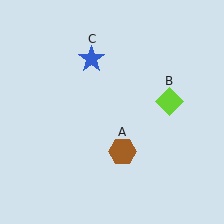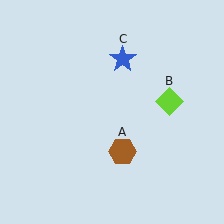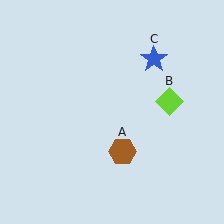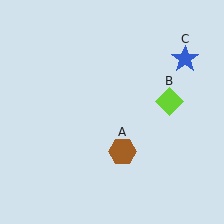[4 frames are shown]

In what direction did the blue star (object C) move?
The blue star (object C) moved right.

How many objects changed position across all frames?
1 object changed position: blue star (object C).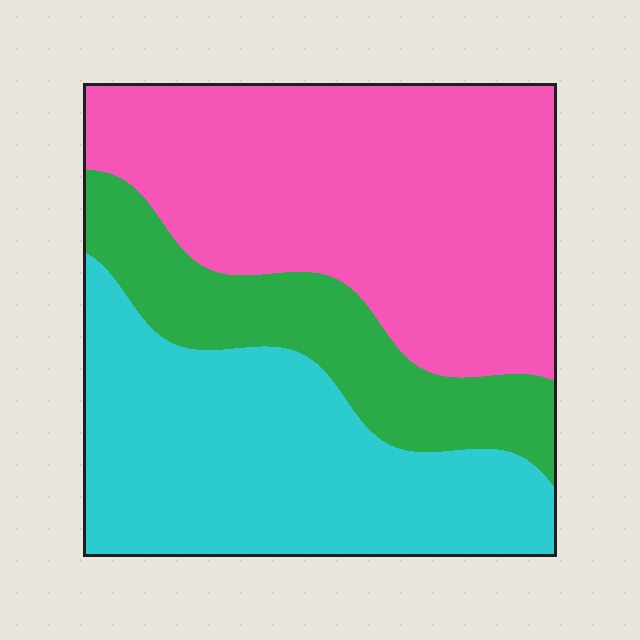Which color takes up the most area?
Pink, at roughly 45%.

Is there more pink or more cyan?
Pink.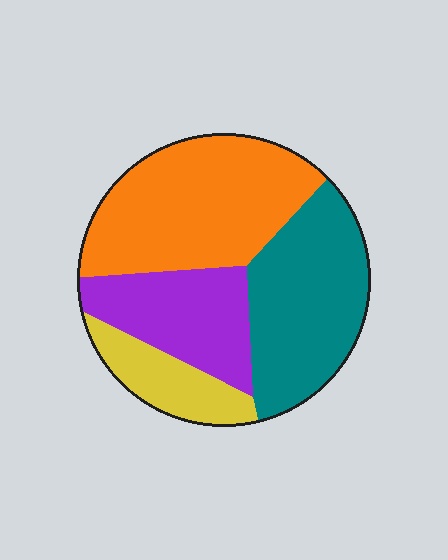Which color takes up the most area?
Orange, at roughly 35%.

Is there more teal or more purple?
Teal.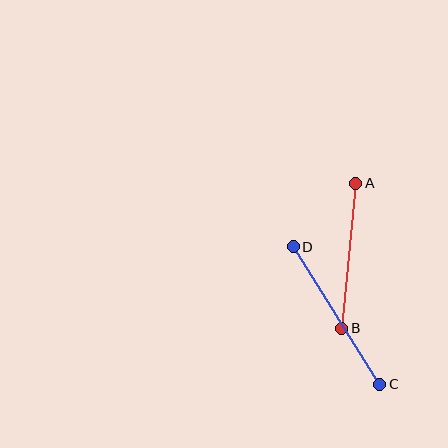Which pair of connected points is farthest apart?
Points C and D are farthest apart.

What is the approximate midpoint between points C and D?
The midpoint is at approximately (336, 316) pixels.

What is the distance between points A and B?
The distance is approximately 146 pixels.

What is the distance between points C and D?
The distance is approximately 163 pixels.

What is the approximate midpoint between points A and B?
The midpoint is at approximately (349, 256) pixels.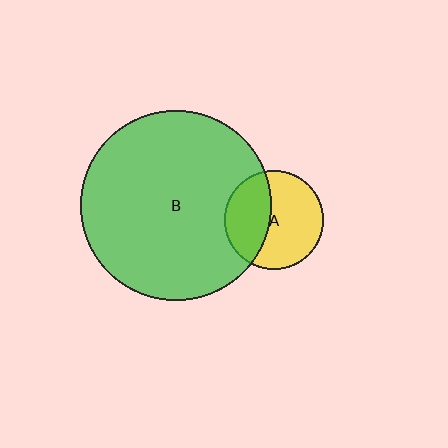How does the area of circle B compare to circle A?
Approximately 3.7 times.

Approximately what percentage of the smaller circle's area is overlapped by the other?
Approximately 40%.